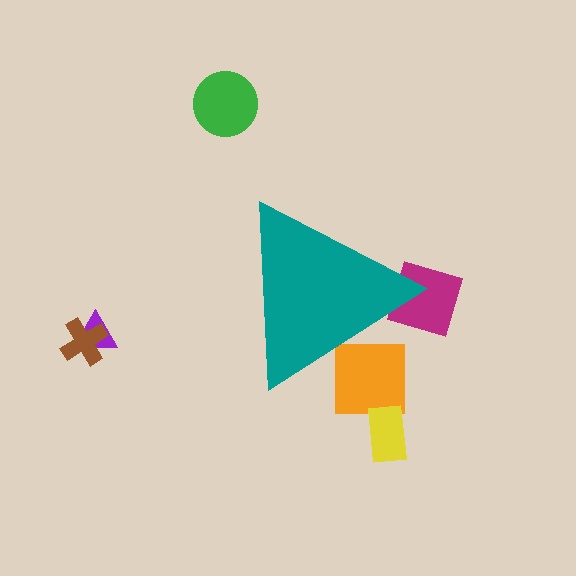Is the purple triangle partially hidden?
No, the purple triangle is fully visible.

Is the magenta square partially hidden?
Yes, the magenta square is partially hidden behind the teal triangle.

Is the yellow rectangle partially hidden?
No, the yellow rectangle is fully visible.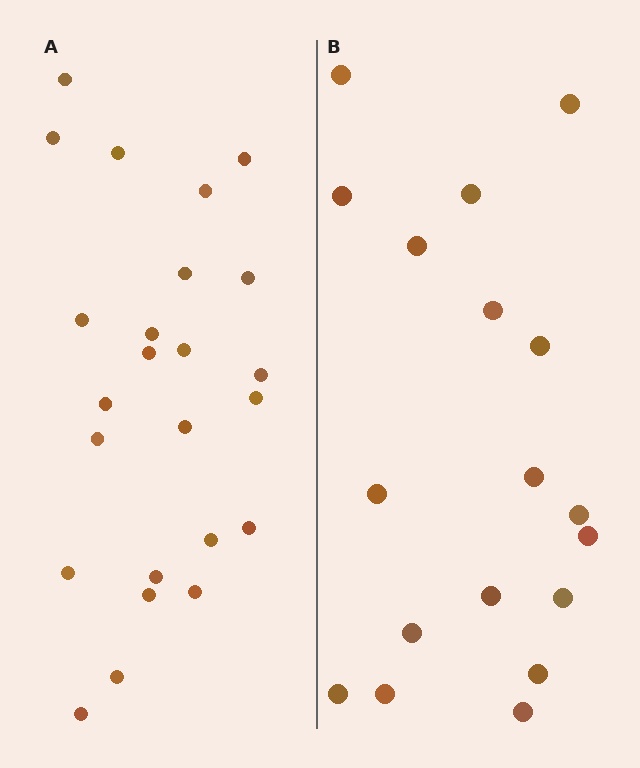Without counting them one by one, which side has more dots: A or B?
Region A (the left region) has more dots.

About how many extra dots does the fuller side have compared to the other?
Region A has about 6 more dots than region B.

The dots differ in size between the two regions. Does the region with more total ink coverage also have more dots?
No. Region B has more total ink coverage because its dots are larger, but region A actually contains more individual dots. Total area can be misleading — the number of items is what matters here.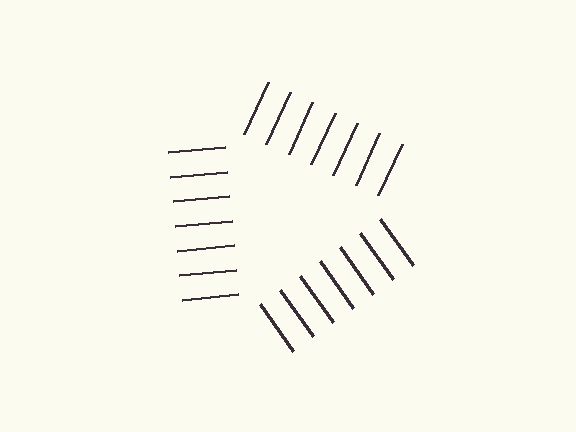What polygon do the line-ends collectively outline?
An illusory triangle — the line segments terminate on its edges but no continuous stroke is drawn.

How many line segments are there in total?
21 — 7 along each of the 3 edges.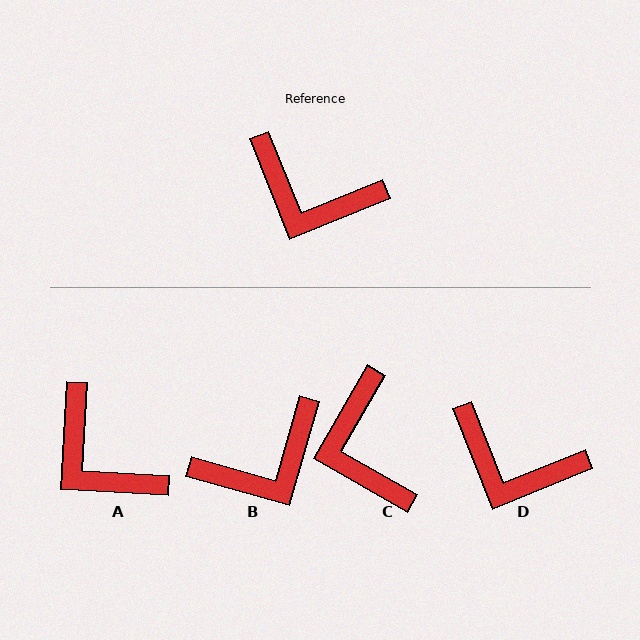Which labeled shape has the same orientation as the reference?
D.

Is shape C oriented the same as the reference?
No, it is off by about 52 degrees.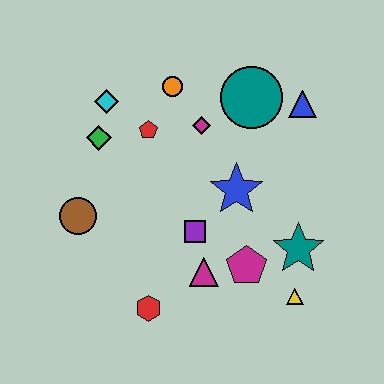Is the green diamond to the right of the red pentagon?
No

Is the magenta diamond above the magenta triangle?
Yes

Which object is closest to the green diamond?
The cyan diamond is closest to the green diamond.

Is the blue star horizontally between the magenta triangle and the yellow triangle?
Yes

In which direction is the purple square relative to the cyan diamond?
The purple square is below the cyan diamond.